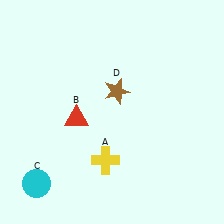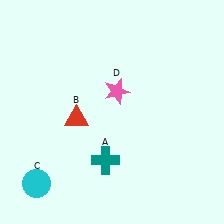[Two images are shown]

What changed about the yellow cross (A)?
In Image 1, A is yellow. In Image 2, it changed to teal.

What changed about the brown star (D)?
In Image 1, D is brown. In Image 2, it changed to pink.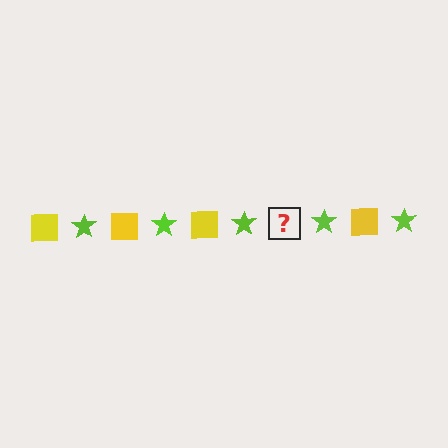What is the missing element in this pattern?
The missing element is a yellow square.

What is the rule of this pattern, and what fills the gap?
The rule is that the pattern alternates between yellow square and lime star. The gap should be filled with a yellow square.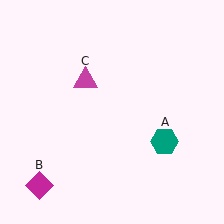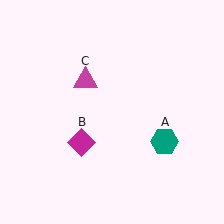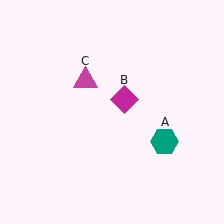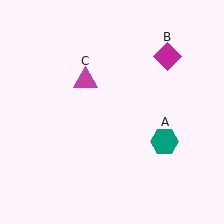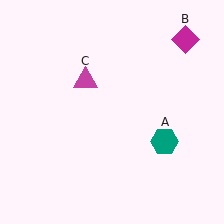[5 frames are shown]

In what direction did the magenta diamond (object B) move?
The magenta diamond (object B) moved up and to the right.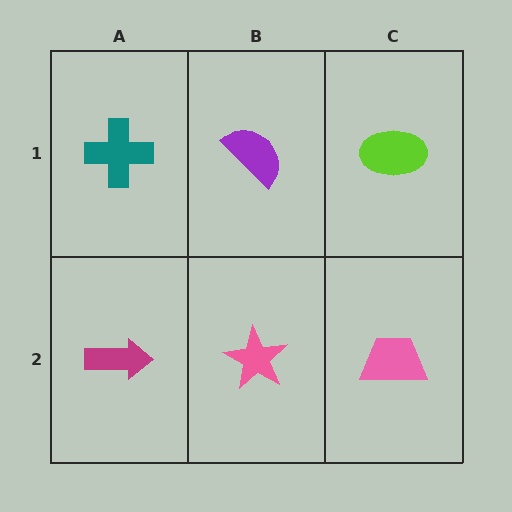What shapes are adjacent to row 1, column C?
A pink trapezoid (row 2, column C), a purple semicircle (row 1, column B).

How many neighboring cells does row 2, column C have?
2.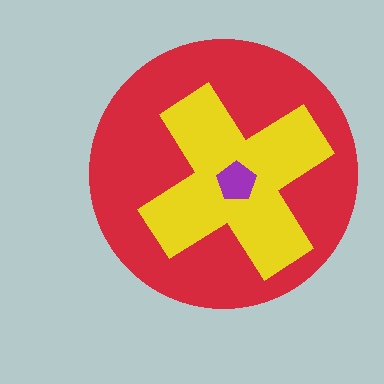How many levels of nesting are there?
3.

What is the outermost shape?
The red circle.